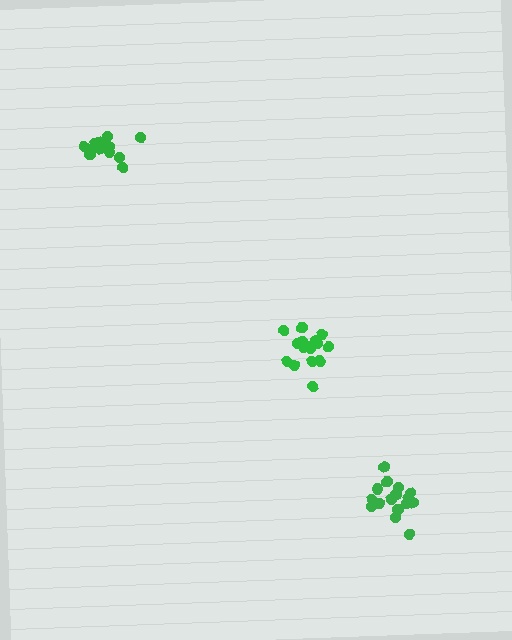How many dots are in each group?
Group 1: 19 dots, Group 2: 18 dots, Group 3: 15 dots (52 total).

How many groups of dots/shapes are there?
There are 3 groups.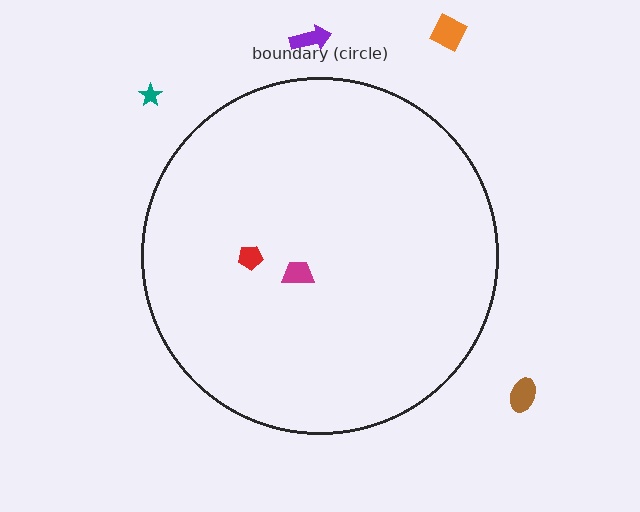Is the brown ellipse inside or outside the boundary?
Outside.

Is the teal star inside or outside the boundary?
Outside.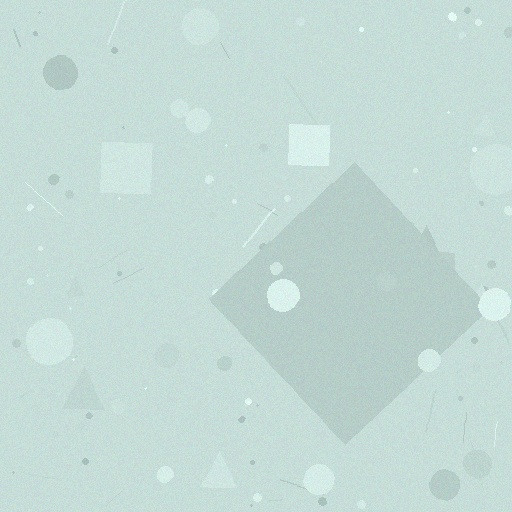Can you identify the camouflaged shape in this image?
The camouflaged shape is a diamond.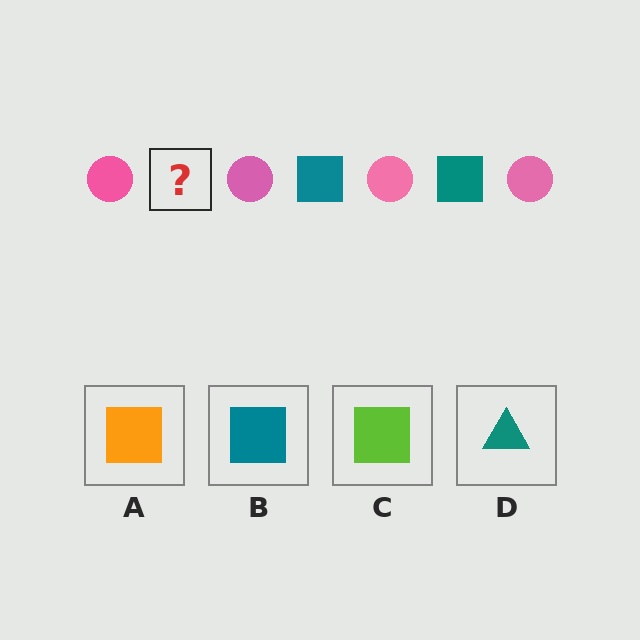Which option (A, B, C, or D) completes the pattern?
B.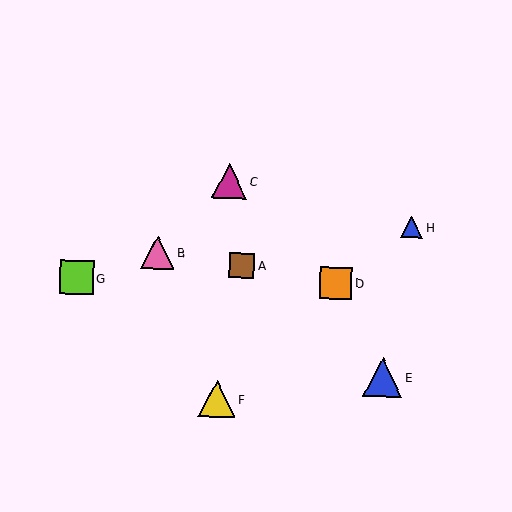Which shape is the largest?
The blue triangle (labeled E) is the largest.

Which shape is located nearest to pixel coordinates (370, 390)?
The blue triangle (labeled E) at (383, 378) is nearest to that location.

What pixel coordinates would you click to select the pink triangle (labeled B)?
Click at (158, 253) to select the pink triangle B.